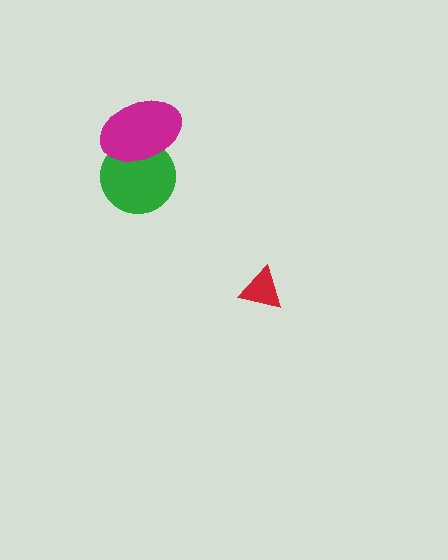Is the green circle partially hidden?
Yes, it is partially covered by another shape.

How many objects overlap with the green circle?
1 object overlaps with the green circle.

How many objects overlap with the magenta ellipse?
1 object overlaps with the magenta ellipse.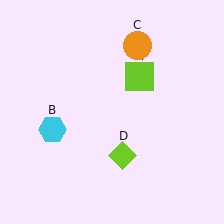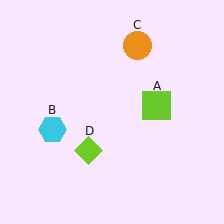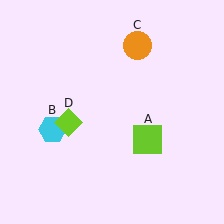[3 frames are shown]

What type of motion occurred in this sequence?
The lime square (object A), lime diamond (object D) rotated clockwise around the center of the scene.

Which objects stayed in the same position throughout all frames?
Cyan hexagon (object B) and orange circle (object C) remained stationary.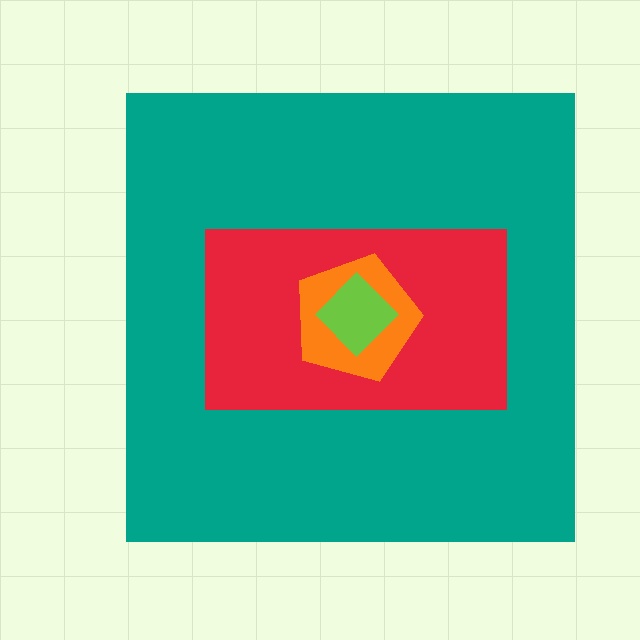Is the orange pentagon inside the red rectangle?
Yes.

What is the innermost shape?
The lime diamond.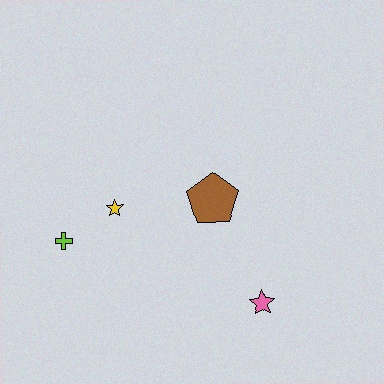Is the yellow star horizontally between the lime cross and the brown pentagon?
Yes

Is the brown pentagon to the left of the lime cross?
No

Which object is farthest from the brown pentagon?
The lime cross is farthest from the brown pentagon.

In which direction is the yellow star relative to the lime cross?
The yellow star is to the right of the lime cross.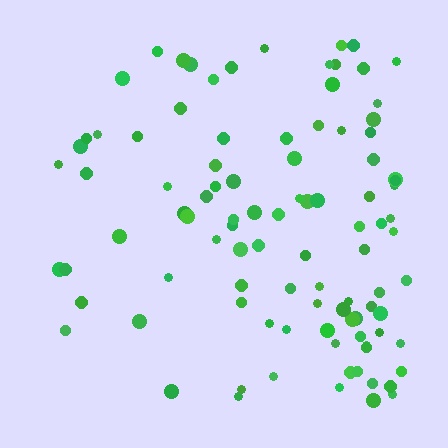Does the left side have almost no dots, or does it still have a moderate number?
Still a moderate number, just noticeably fewer than the right.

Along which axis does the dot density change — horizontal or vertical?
Horizontal.